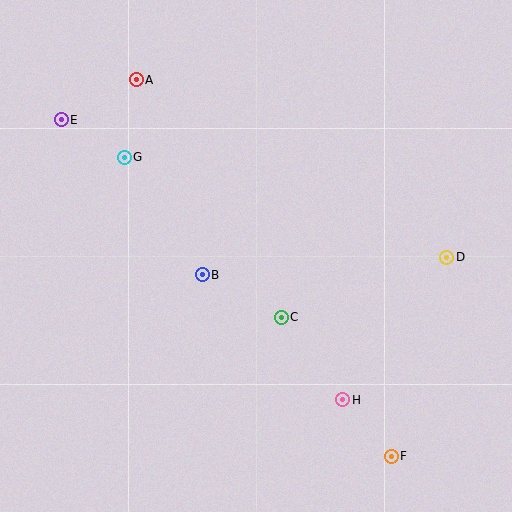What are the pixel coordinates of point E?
Point E is at (61, 120).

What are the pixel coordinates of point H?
Point H is at (343, 400).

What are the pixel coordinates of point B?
Point B is at (202, 275).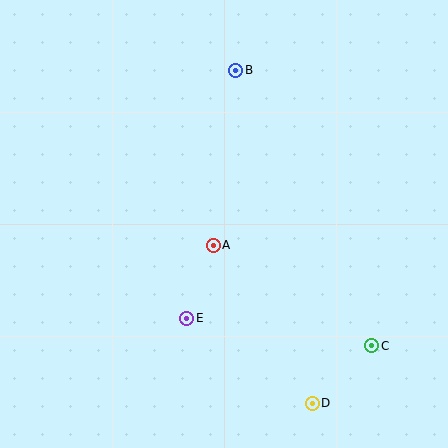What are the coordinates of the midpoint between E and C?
The midpoint between E and C is at (279, 332).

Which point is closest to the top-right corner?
Point B is closest to the top-right corner.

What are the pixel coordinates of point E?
Point E is at (187, 318).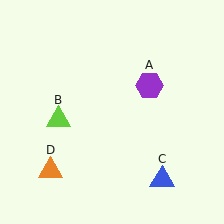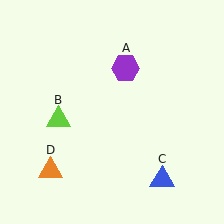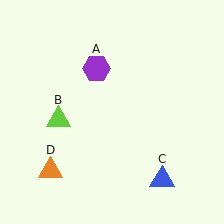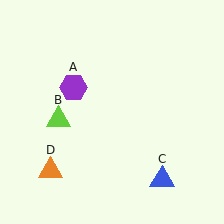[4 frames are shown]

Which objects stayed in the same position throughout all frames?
Lime triangle (object B) and blue triangle (object C) and orange triangle (object D) remained stationary.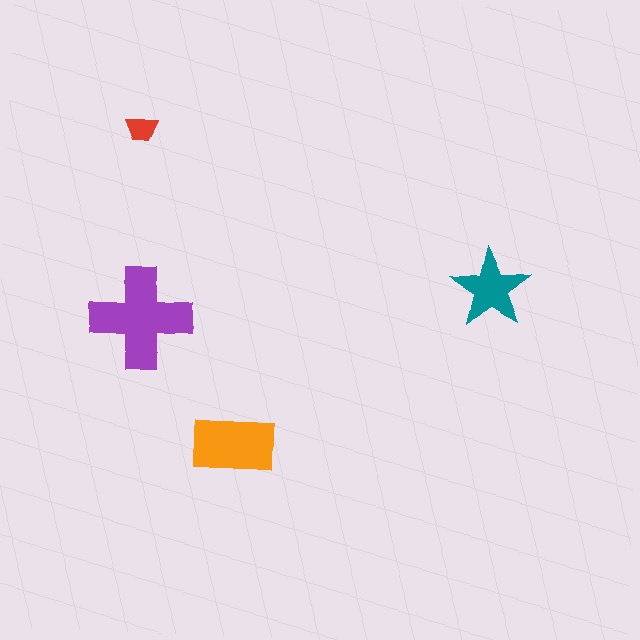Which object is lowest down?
The orange rectangle is bottommost.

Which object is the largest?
The purple cross.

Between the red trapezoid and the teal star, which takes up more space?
The teal star.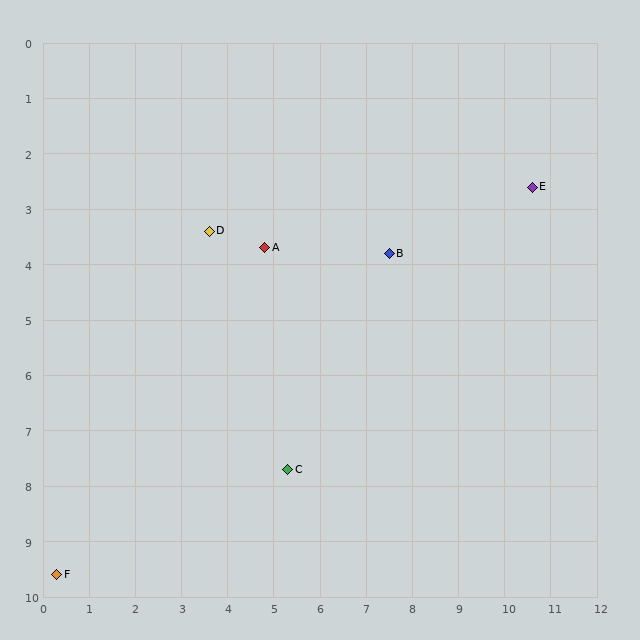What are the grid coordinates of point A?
Point A is at approximately (4.8, 3.7).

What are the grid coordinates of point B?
Point B is at approximately (7.5, 3.8).